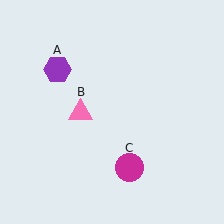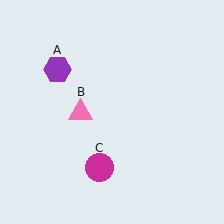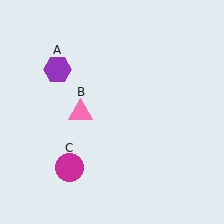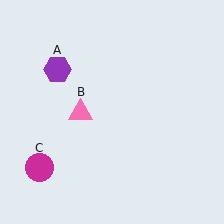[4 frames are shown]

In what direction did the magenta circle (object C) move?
The magenta circle (object C) moved left.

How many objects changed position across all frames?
1 object changed position: magenta circle (object C).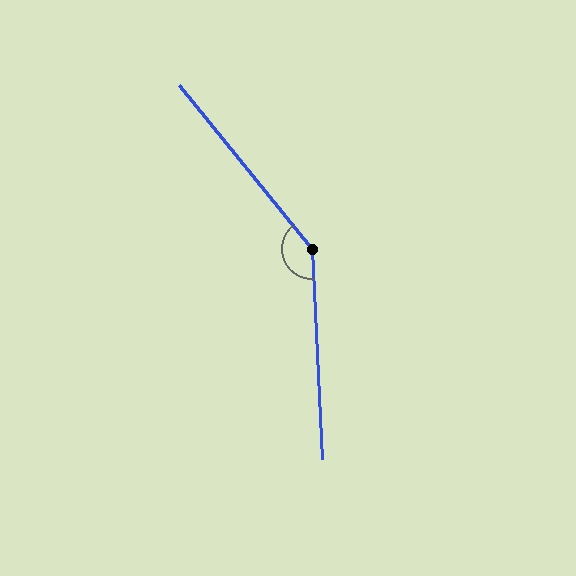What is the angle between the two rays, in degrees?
Approximately 143 degrees.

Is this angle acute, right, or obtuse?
It is obtuse.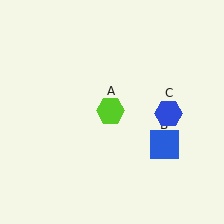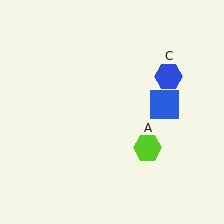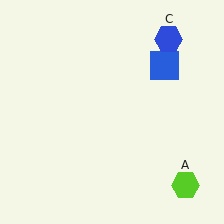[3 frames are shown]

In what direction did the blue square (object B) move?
The blue square (object B) moved up.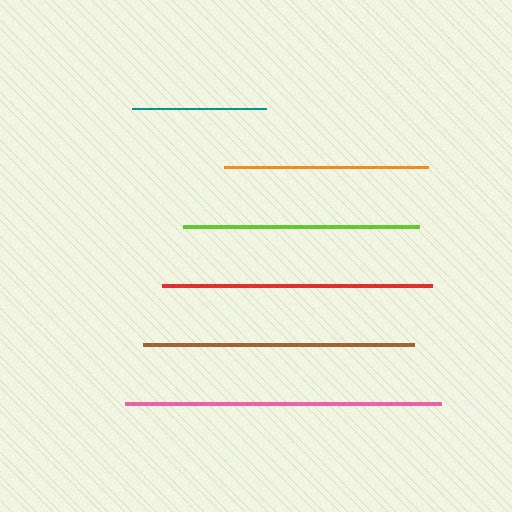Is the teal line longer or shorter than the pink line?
The pink line is longer than the teal line.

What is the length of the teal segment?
The teal segment is approximately 134 pixels long.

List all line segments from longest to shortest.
From longest to shortest: pink, brown, red, lime, orange, teal.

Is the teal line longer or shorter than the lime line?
The lime line is longer than the teal line.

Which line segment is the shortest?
The teal line is the shortest at approximately 134 pixels.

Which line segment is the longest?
The pink line is the longest at approximately 316 pixels.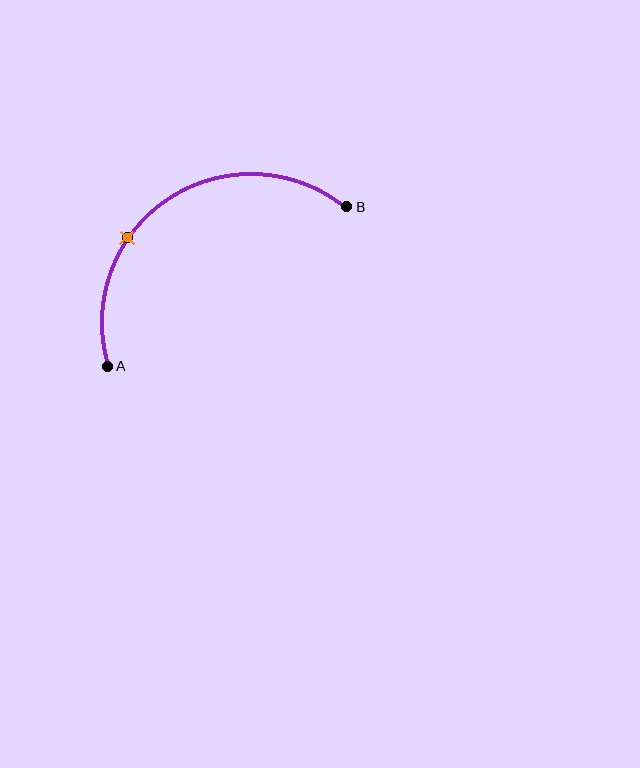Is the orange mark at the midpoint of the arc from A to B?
No. The orange mark lies on the arc but is closer to endpoint A. The arc midpoint would be at the point on the curve equidistant along the arc from both A and B.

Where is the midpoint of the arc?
The arc midpoint is the point on the curve farthest from the straight line joining A and B. It sits above that line.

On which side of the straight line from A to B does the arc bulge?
The arc bulges above the straight line connecting A and B.